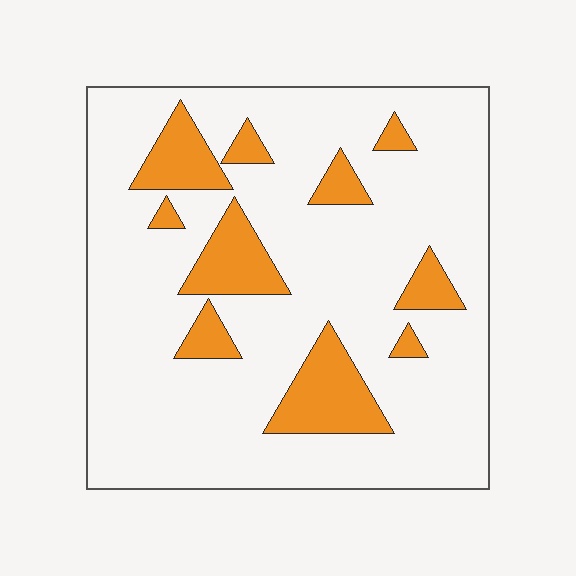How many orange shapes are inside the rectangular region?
10.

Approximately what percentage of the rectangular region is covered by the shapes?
Approximately 15%.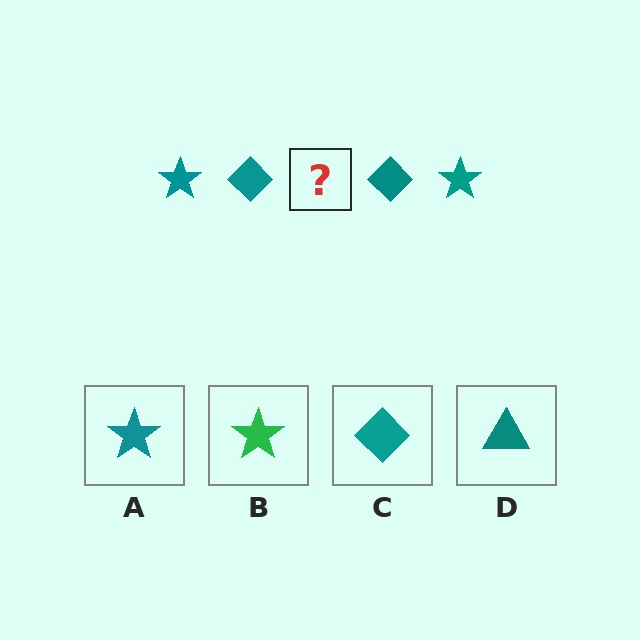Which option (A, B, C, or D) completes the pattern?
A.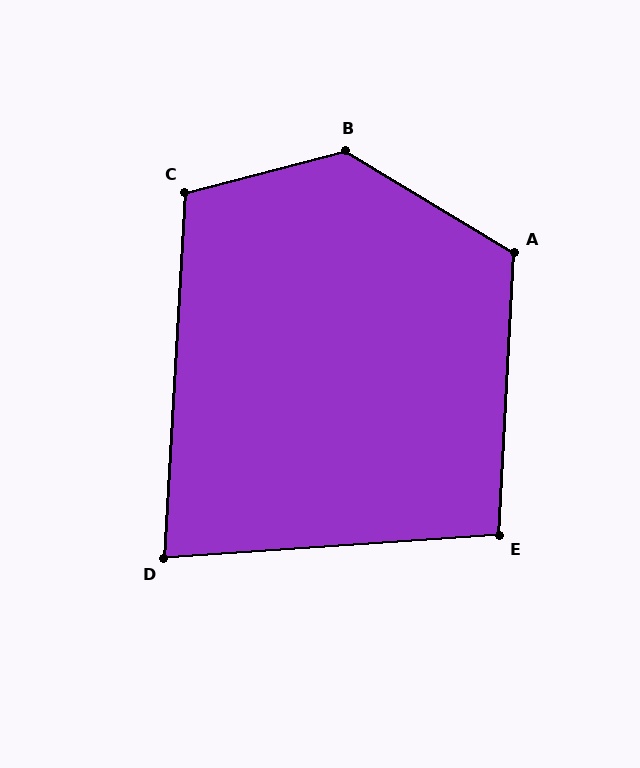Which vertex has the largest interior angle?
B, at approximately 134 degrees.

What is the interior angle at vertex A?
Approximately 118 degrees (obtuse).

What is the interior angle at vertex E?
Approximately 97 degrees (obtuse).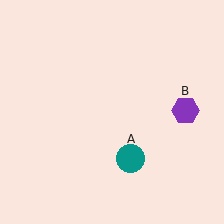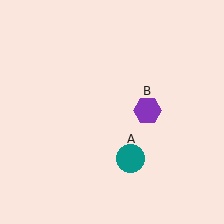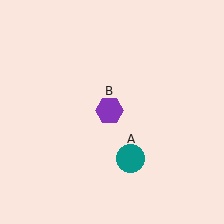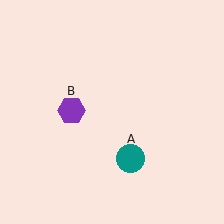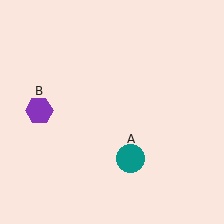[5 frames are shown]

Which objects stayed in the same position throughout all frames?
Teal circle (object A) remained stationary.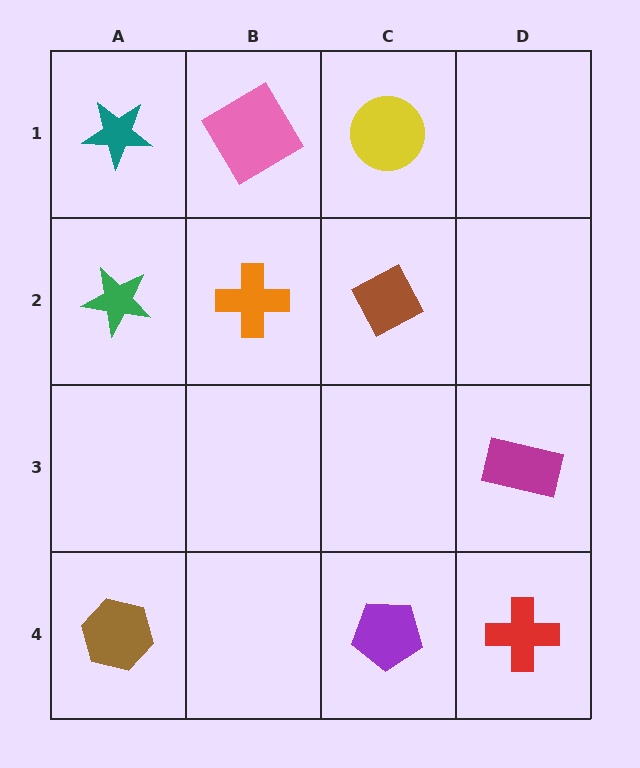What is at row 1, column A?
A teal star.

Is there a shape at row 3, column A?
No, that cell is empty.